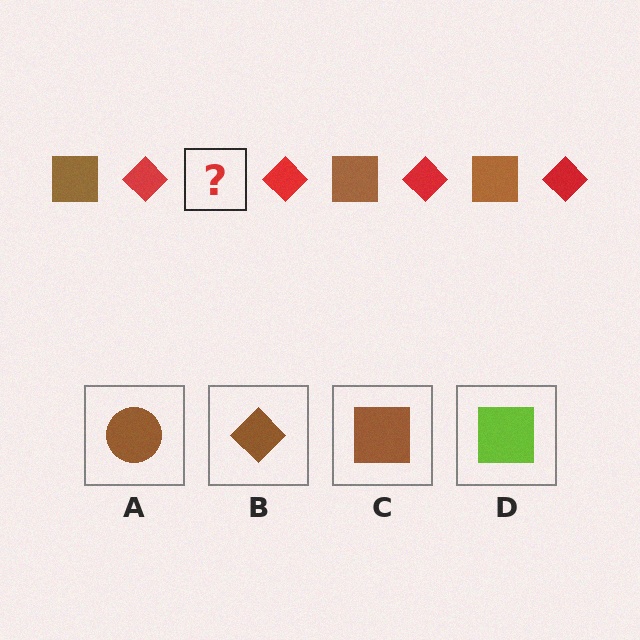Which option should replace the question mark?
Option C.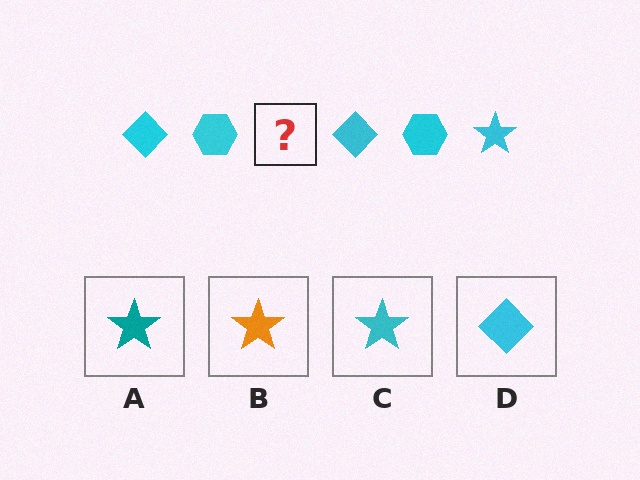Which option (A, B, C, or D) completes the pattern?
C.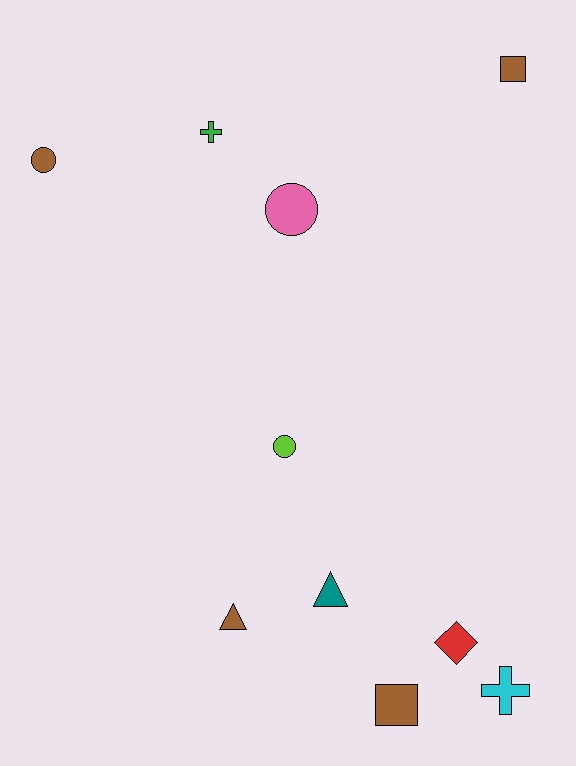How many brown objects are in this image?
There are 4 brown objects.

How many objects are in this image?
There are 10 objects.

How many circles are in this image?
There are 3 circles.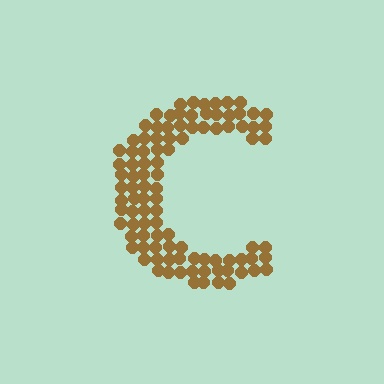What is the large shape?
The large shape is the letter C.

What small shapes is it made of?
It is made of small circles.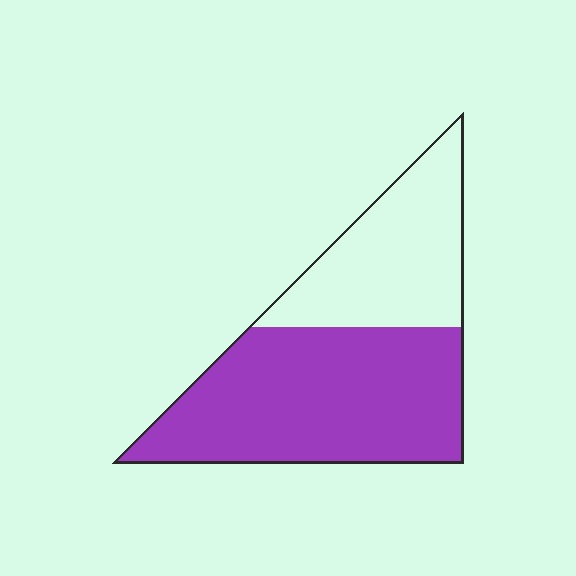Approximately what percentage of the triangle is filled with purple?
Approximately 65%.